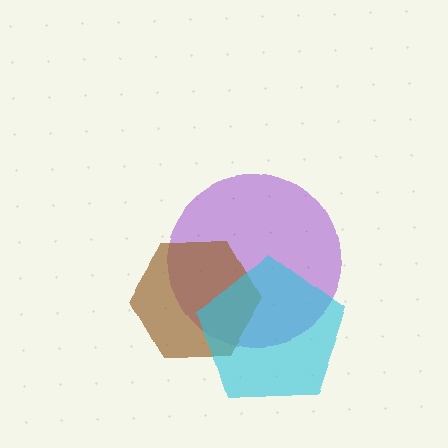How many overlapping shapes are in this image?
There are 3 overlapping shapes in the image.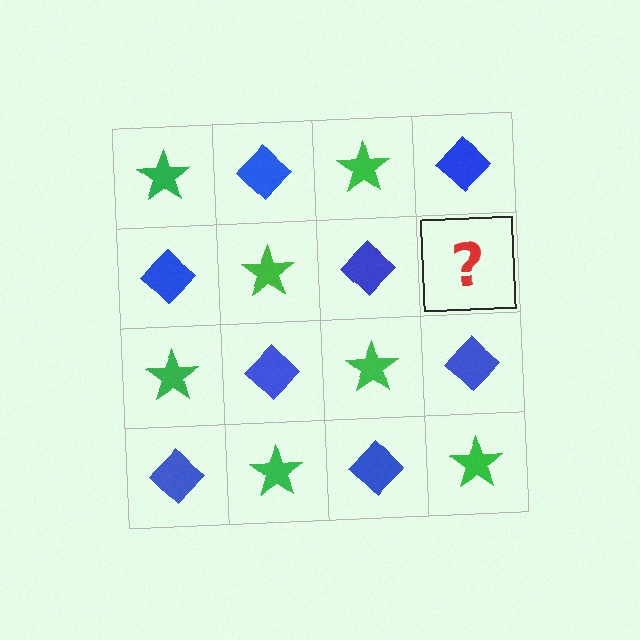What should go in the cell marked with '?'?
The missing cell should contain a green star.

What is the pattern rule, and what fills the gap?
The rule is that it alternates green star and blue diamond in a checkerboard pattern. The gap should be filled with a green star.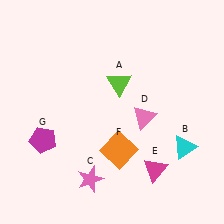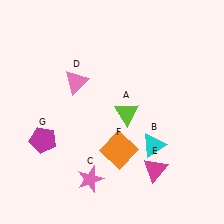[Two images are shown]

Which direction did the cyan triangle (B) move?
The cyan triangle (B) moved left.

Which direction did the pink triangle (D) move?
The pink triangle (D) moved left.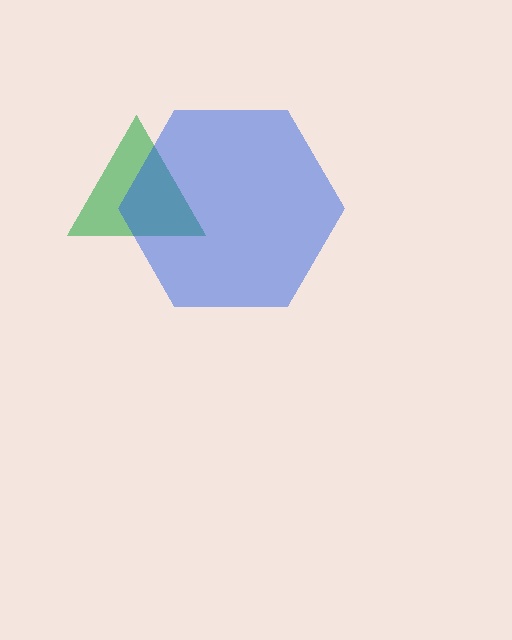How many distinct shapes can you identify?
There are 2 distinct shapes: a green triangle, a blue hexagon.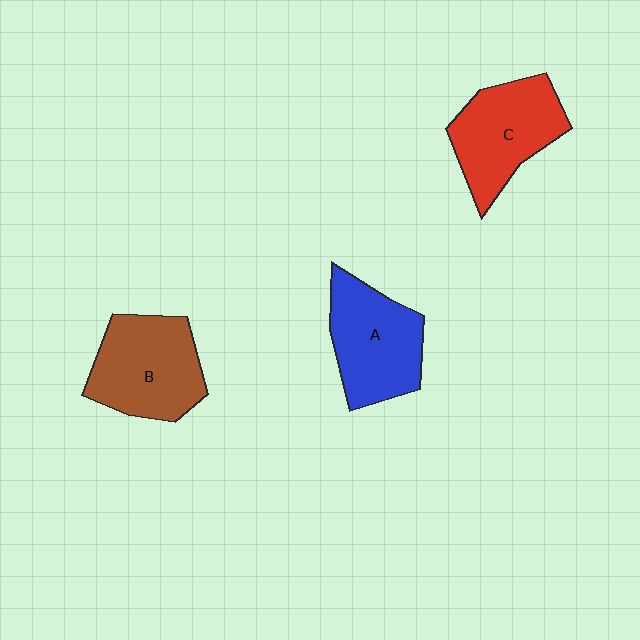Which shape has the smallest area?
Shape C (red).